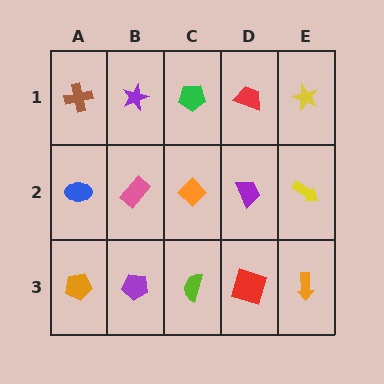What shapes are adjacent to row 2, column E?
A yellow star (row 1, column E), an orange arrow (row 3, column E), a purple trapezoid (row 2, column D).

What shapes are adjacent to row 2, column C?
A green pentagon (row 1, column C), a lime semicircle (row 3, column C), a pink rectangle (row 2, column B), a purple trapezoid (row 2, column D).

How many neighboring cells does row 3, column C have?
3.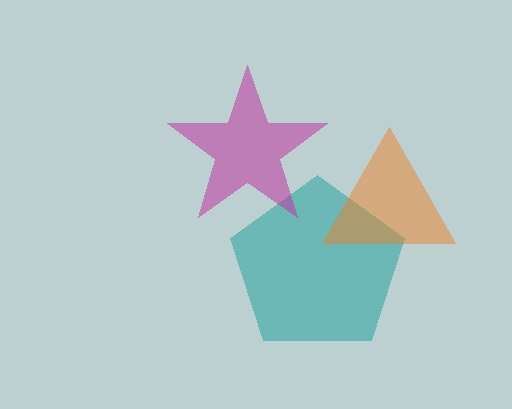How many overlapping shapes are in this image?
There are 3 overlapping shapes in the image.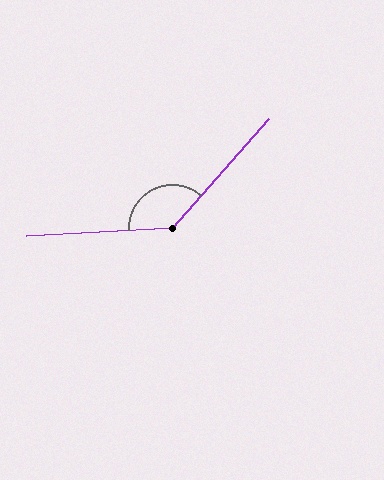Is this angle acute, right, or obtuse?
It is obtuse.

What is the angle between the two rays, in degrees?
Approximately 135 degrees.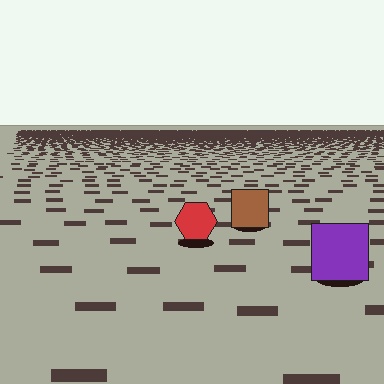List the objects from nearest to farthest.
From nearest to farthest: the purple square, the red hexagon, the brown square.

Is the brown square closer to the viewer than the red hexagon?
No. The red hexagon is closer — you can tell from the texture gradient: the ground texture is coarser near it.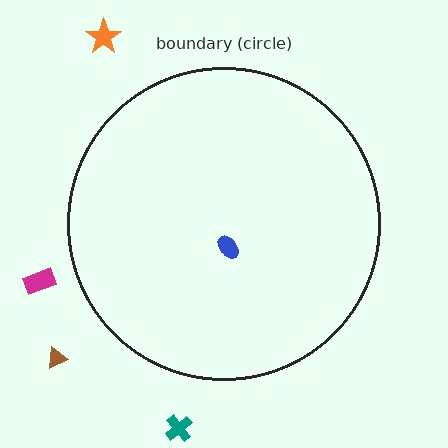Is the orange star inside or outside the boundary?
Outside.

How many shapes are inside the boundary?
1 inside, 4 outside.